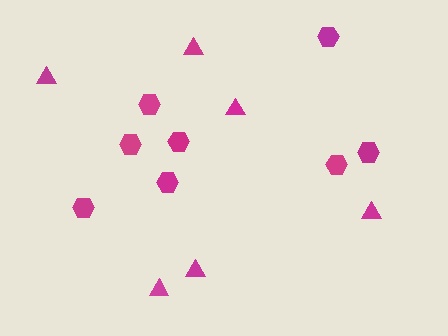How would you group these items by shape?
There are 2 groups: one group of triangles (6) and one group of hexagons (8).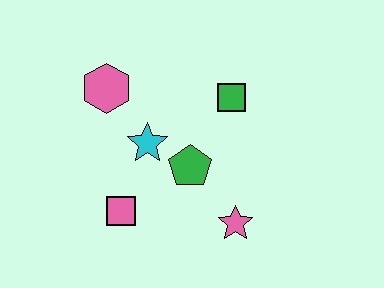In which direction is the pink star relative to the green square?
The pink star is below the green square.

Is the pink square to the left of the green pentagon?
Yes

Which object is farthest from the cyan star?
The pink star is farthest from the cyan star.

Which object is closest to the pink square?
The cyan star is closest to the pink square.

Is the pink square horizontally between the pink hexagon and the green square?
Yes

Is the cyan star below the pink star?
No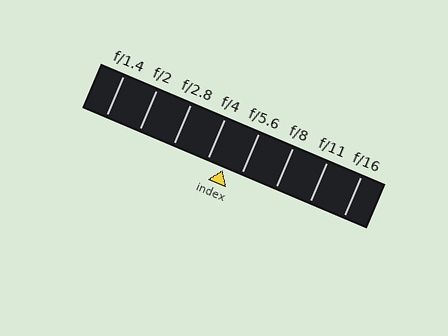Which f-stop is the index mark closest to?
The index mark is closest to f/4.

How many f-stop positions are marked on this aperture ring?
There are 8 f-stop positions marked.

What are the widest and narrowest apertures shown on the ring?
The widest aperture shown is f/1.4 and the narrowest is f/16.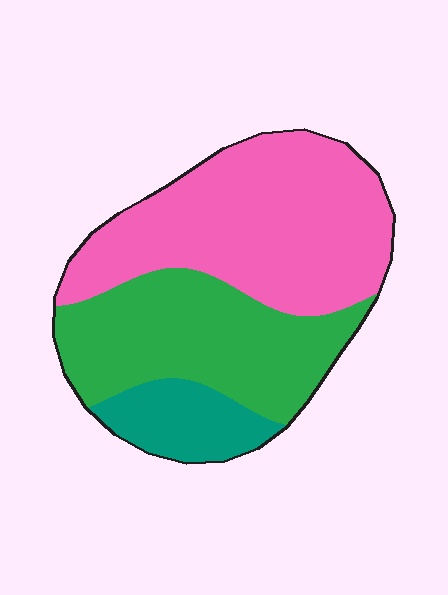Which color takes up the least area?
Teal, at roughly 15%.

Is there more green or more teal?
Green.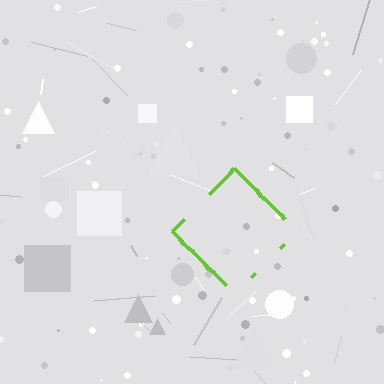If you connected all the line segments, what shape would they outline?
They would outline a diamond.